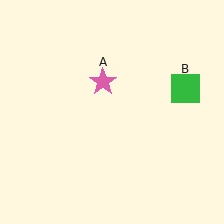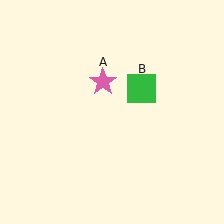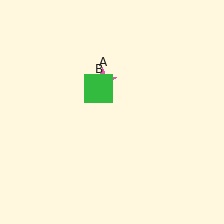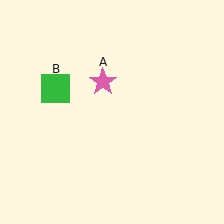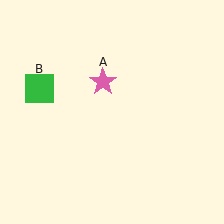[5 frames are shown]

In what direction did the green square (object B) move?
The green square (object B) moved left.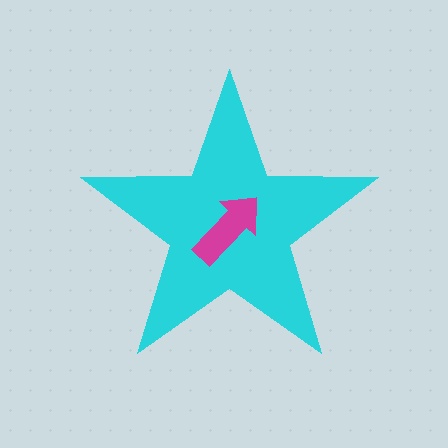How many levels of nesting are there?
2.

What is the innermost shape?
The magenta arrow.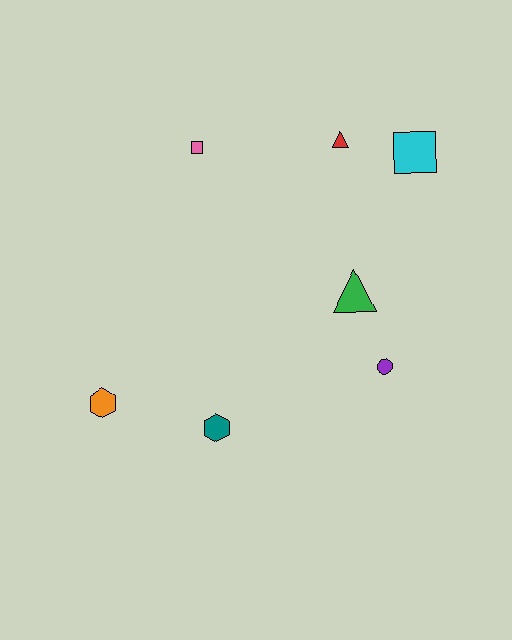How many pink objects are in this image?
There is 1 pink object.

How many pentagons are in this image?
There are no pentagons.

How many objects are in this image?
There are 7 objects.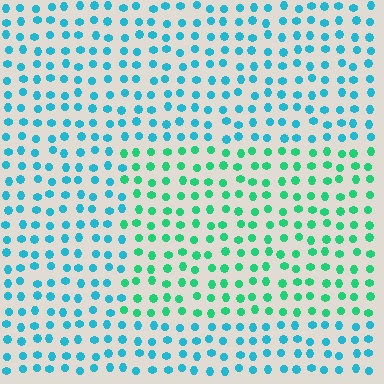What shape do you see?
I see a rectangle.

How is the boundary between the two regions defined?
The boundary is defined purely by a slight shift in hue (about 39 degrees). Spacing, size, and orientation are identical on both sides.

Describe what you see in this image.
The image is filled with small cyan elements in a uniform arrangement. A rectangle-shaped region is visible where the elements are tinted to a slightly different hue, forming a subtle color boundary.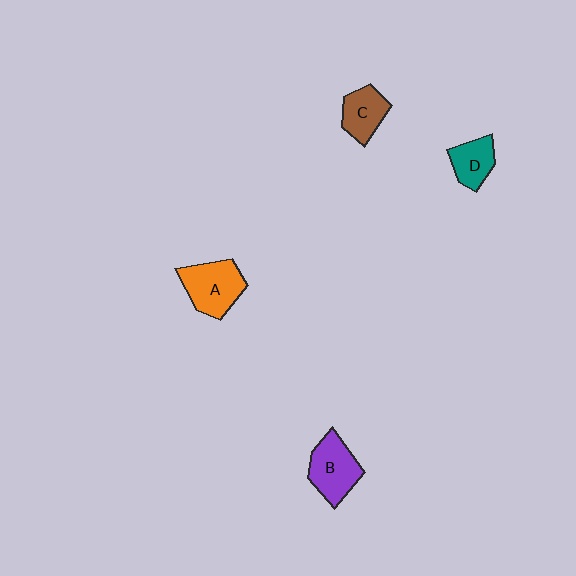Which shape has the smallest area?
Shape D (teal).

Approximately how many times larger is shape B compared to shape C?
Approximately 1.4 times.